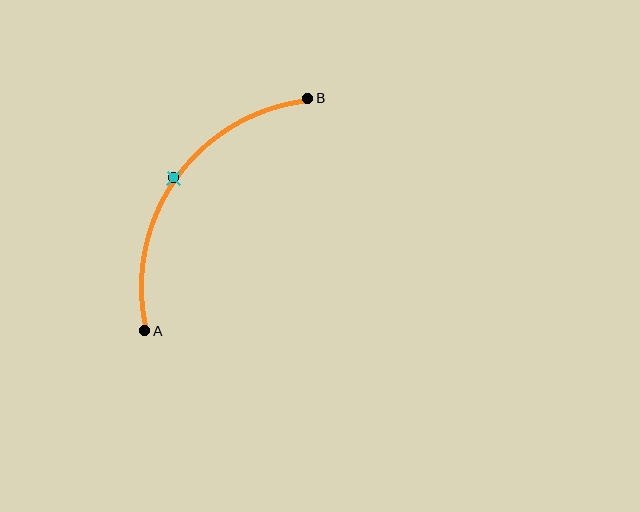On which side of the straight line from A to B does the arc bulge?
The arc bulges above and to the left of the straight line connecting A and B.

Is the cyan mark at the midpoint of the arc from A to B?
Yes. The cyan mark lies on the arc at equal arc-length from both A and B — it is the arc midpoint.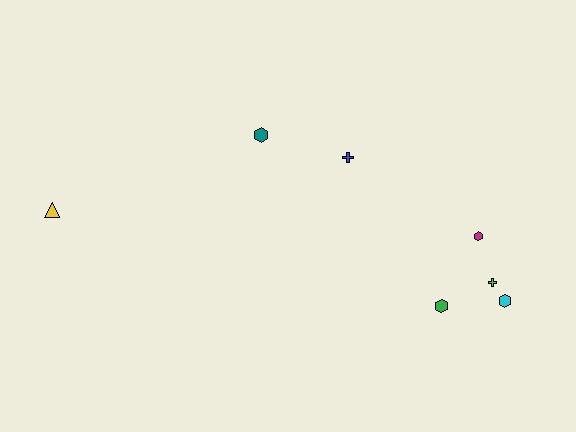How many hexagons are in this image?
There are 4 hexagons.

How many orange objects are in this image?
There are no orange objects.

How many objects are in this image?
There are 7 objects.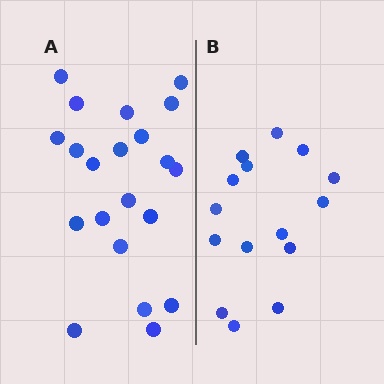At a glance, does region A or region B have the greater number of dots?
Region A (the left region) has more dots.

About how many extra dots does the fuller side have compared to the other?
Region A has about 6 more dots than region B.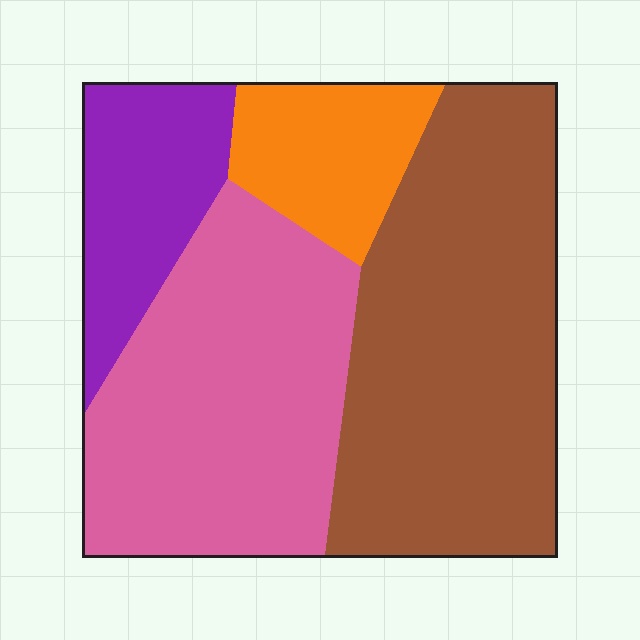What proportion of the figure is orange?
Orange covers roughly 10% of the figure.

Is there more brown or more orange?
Brown.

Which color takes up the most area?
Brown, at roughly 40%.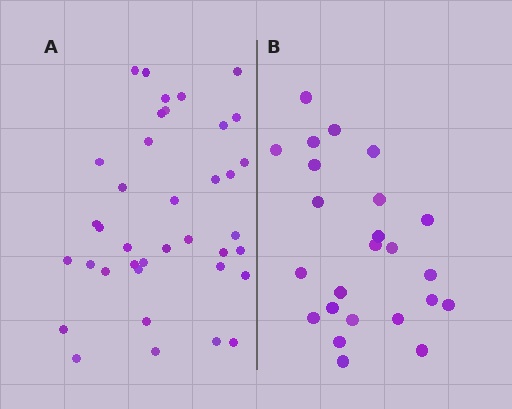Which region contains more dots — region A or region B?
Region A (the left region) has more dots.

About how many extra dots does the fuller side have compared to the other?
Region A has approximately 15 more dots than region B.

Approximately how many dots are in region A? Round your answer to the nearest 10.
About 40 dots. (The exact count is 38, which rounds to 40.)